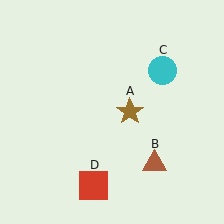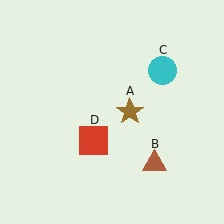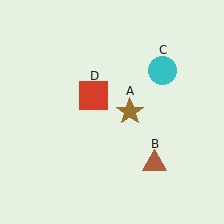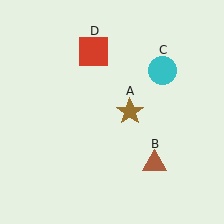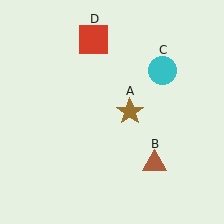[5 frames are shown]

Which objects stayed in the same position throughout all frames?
Brown star (object A) and brown triangle (object B) and cyan circle (object C) remained stationary.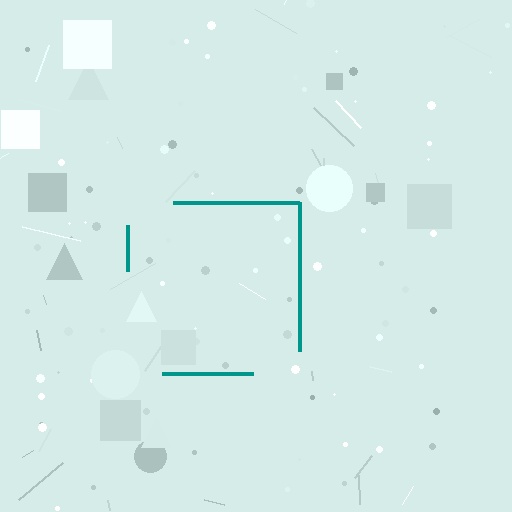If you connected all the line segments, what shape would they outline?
They would outline a square.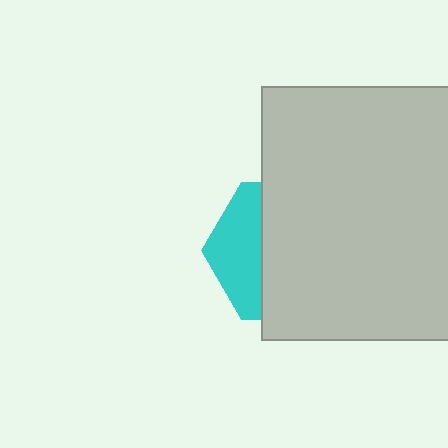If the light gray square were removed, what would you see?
You would see the complete cyan hexagon.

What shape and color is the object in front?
The object in front is a light gray square.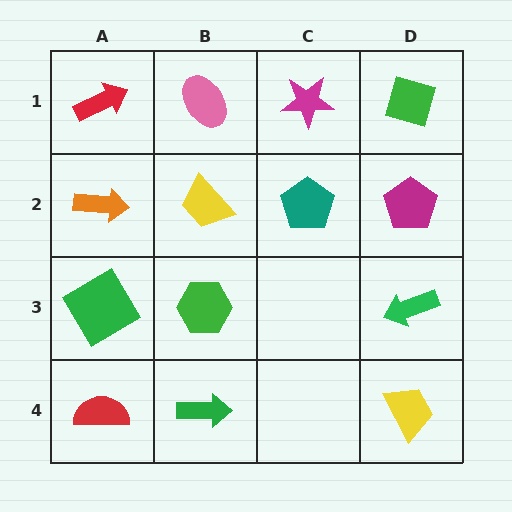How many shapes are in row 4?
3 shapes.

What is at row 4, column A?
A red semicircle.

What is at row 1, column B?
A pink ellipse.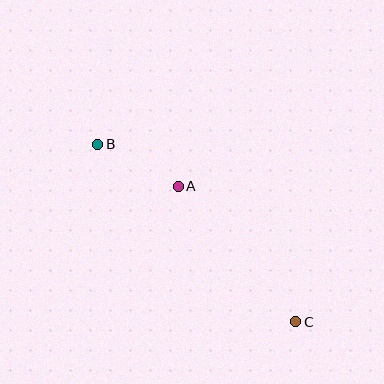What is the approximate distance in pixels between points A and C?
The distance between A and C is approximately 179 pixels.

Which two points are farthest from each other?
Points B and C are farthest from each other.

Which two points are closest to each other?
Points A and B are closest to each other.